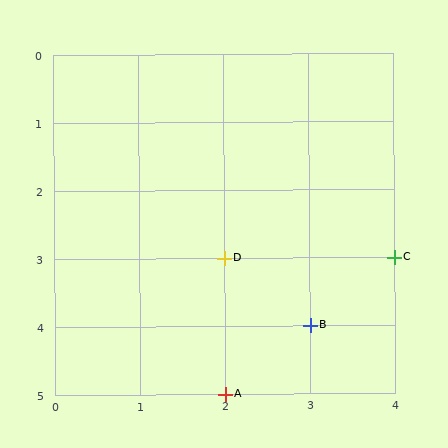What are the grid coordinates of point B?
Point B is at grid coordinates (3, 4).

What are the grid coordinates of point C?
Point C is at grid coordinates (4, 3).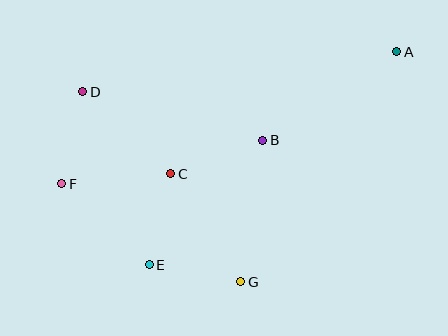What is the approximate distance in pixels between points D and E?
The distance between D and E is approximately 185 pixels.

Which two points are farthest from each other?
Points A and F are farthest from each other.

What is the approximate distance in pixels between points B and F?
The distance between B and F is approximately 205 pixels.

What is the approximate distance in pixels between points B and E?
The distance between B and E is approximately 168 pixels.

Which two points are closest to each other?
Points E and G are closest to each other.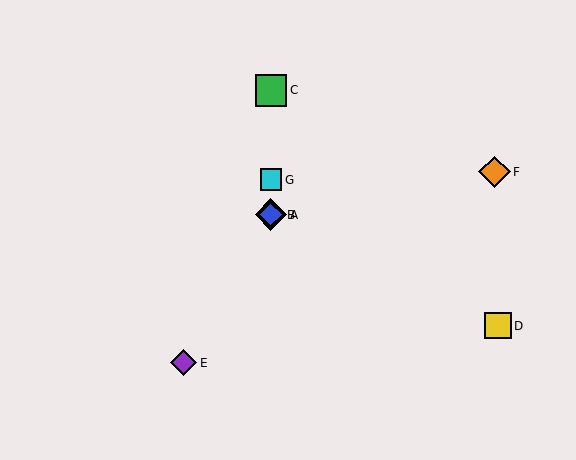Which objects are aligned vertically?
Objects A, B, C, G are aligned vertically.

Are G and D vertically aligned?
No, G is at x≈271 and D is at x≈498.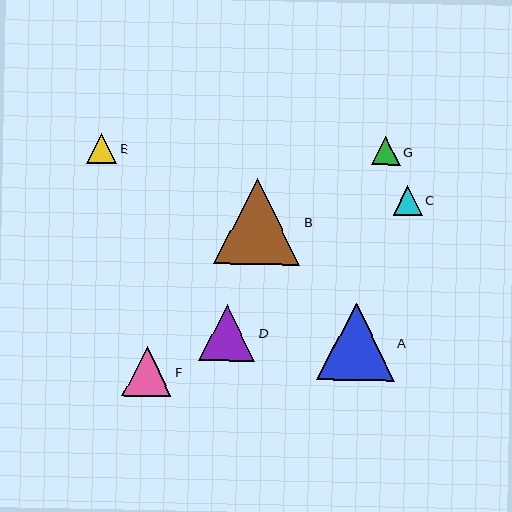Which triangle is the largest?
Triangle B is the largest with a size of approximately 86 pixels.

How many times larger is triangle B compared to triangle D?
Triangle B is approximately 1.5 times the size of triangle D.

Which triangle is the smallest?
Triangle G is the smallest with a size of approximately 29 pixels.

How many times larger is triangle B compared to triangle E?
Triangle B is approximately 2.9 times the size of triangle E.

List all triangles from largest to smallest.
From largest to smallest: B, A, D, F, E, C, G.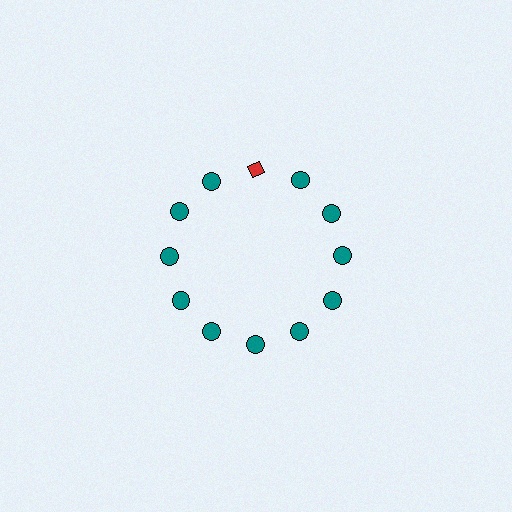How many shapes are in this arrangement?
There are 12 shapes arranged in a ring pattern.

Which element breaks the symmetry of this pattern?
The red diamond at roughly the 12 o'clock position breaks the symmetry. All other shapes are teal circles.